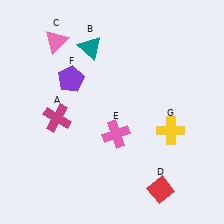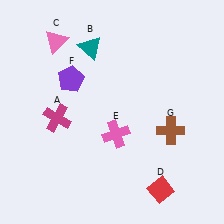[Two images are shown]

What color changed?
The cross (G) changed from yellow in Image 1 to brown in Image 2.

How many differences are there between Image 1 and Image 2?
There is 1 difference between the two images.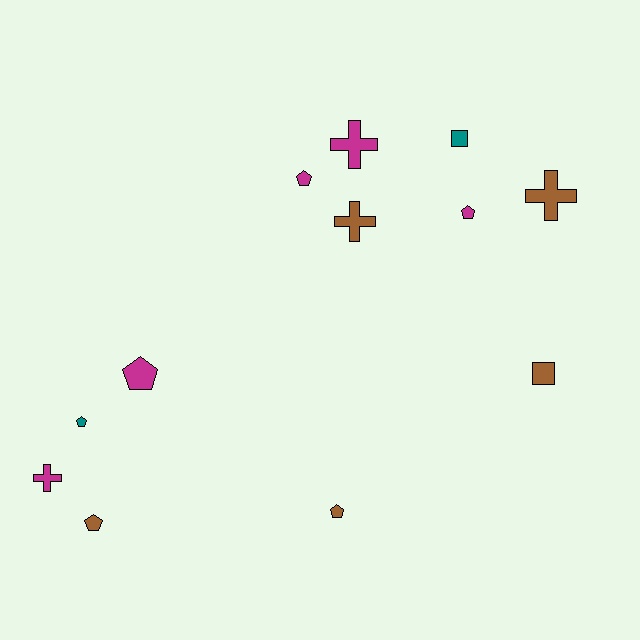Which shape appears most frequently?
Pentagon, with 6 objects.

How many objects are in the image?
There are 12 objects.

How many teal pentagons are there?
There is 1 teal pentagon.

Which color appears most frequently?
Magenta, with 5 objects.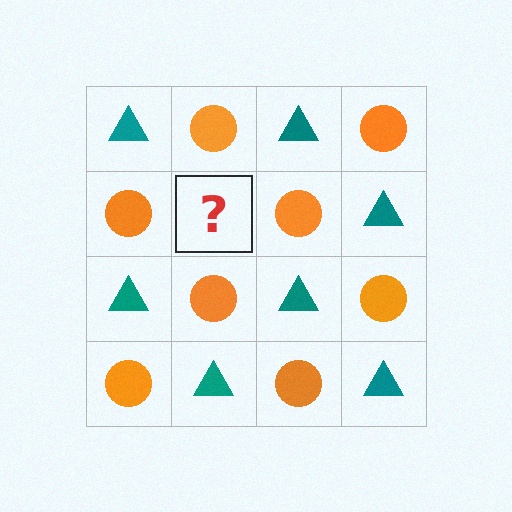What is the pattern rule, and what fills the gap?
The rule is that it alternates teal triangle and orange circle in a checkerboard pattern. The gap should be filled with a teal triangle.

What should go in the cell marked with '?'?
The missing cell should contain a teal triangle.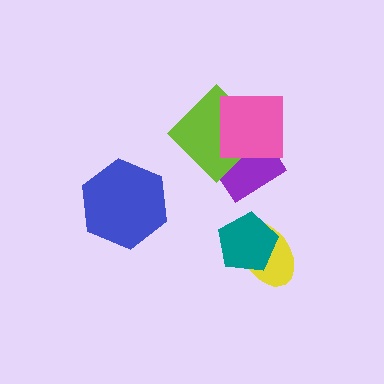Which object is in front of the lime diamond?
The pink square is in front of the lime diamond.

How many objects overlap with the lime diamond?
2 objects overlap with the lime diamond.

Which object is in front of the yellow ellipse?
The teal pentagon is in front of the yellow ellipse.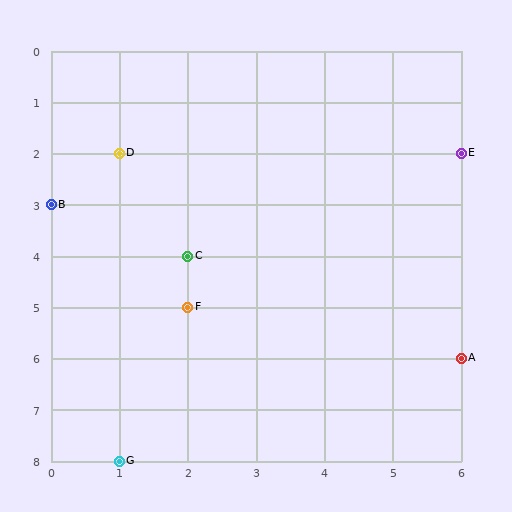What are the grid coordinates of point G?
Point G is at grid coordinates (1, 8).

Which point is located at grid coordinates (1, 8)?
Point G is at (1, 8).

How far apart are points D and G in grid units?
Points D and G are 6 rows apart.